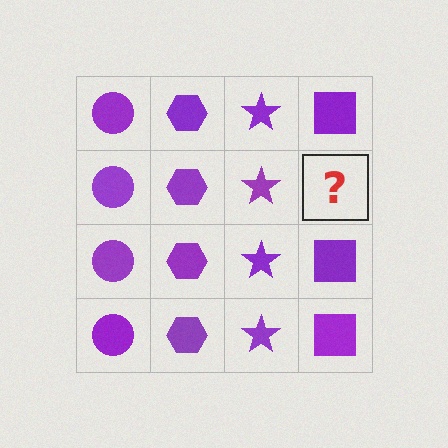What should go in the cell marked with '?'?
The missing cell should contain a purple square.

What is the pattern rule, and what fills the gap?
The rule is that each column has a consistent shape. The gap should be filled with a purple square.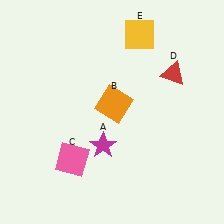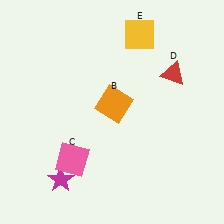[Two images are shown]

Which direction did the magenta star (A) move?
The magenta star (A) moved left.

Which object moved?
The magenta star (A) moved left.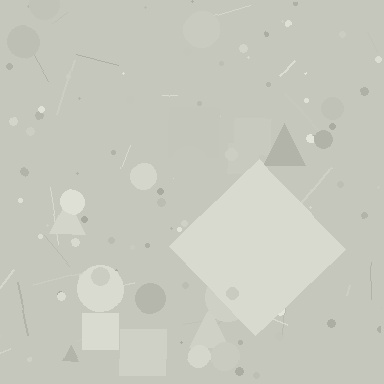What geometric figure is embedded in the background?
A diamond is embedded in the background.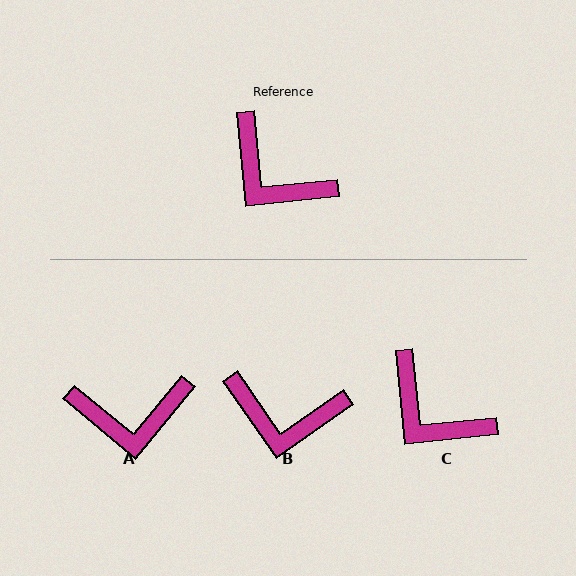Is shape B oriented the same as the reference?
No, it is off by about 29 degrees.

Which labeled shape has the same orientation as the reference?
C.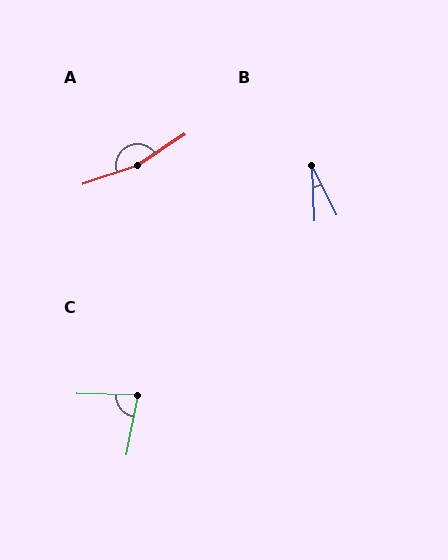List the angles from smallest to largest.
B (24°), C (81°), A (165°).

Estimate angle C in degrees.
Approximately 81 degrees.